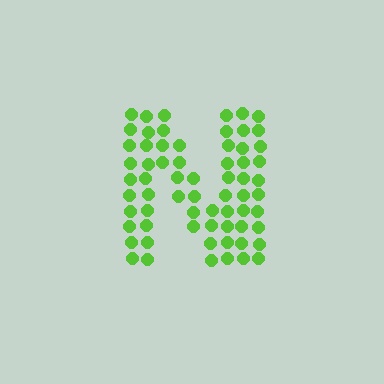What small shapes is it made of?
It is made of small circles.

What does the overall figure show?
The overall figure shows the letter N.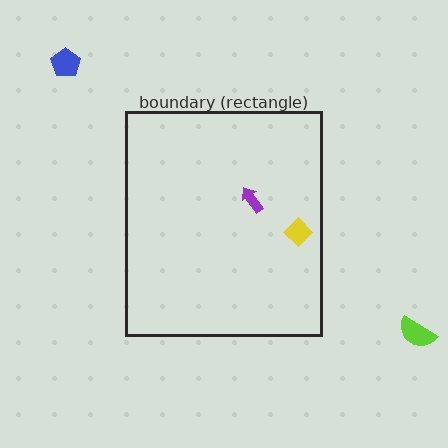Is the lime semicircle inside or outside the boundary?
Outside.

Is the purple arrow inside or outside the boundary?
Inside.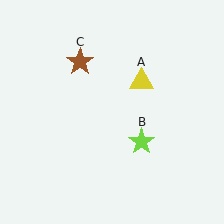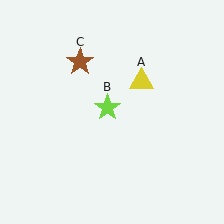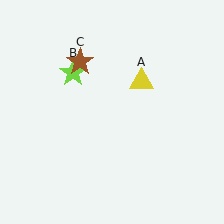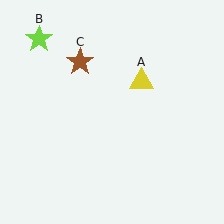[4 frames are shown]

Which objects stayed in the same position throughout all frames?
Yellow triangle (object A) and brown star (object C) remained stationary.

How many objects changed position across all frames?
1 object changed position: lime star (object B).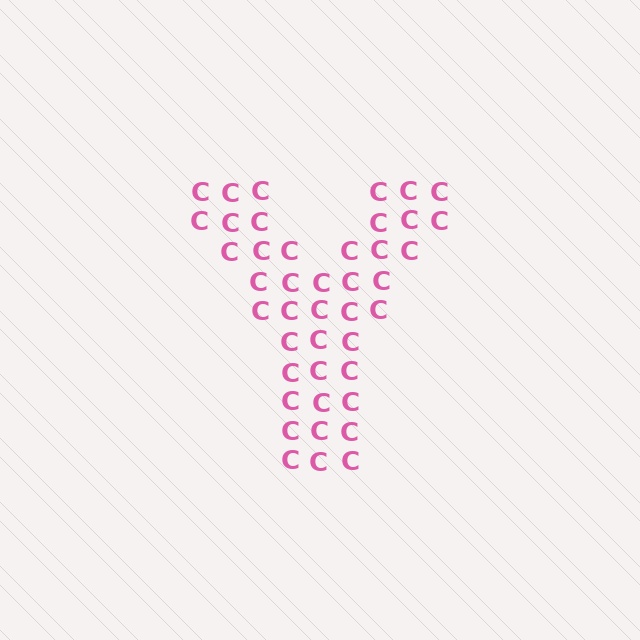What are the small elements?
The small elements are letter C's.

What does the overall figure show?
The overall figure shows the letter Y.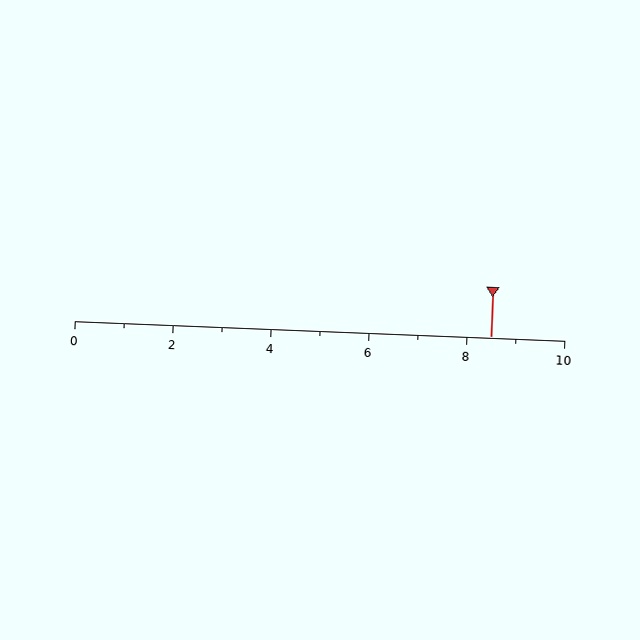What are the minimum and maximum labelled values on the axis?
The axis runs from 0 to 10.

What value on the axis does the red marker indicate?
The marker indicates approximately 8.5.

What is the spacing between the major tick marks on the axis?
The major ticks are spaced 2 apart.